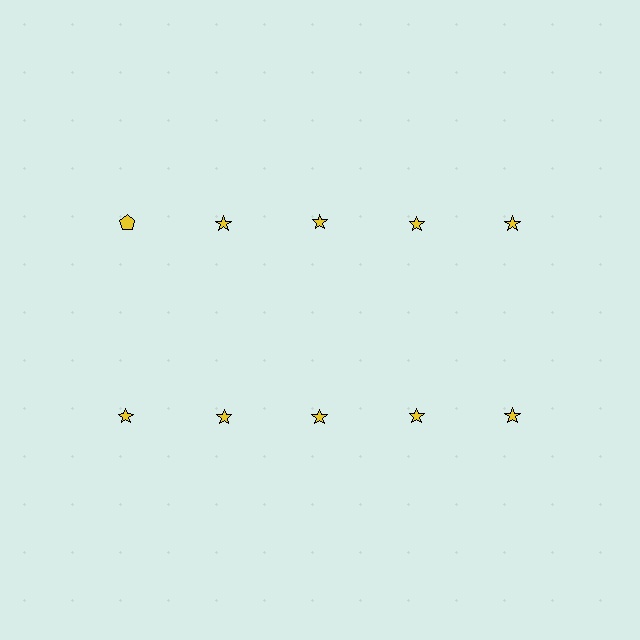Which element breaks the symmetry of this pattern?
The yellow pentagon in the top row, leftmost column breaks the symmetry. All other shapes are yellow stars.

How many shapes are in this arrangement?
There are 10 shapes arranged in a grid pattern.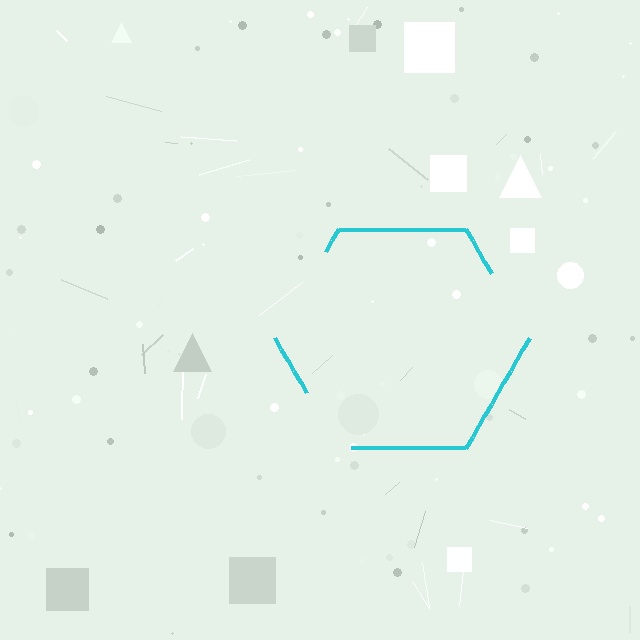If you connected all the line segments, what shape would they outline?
They would outline a hexagon.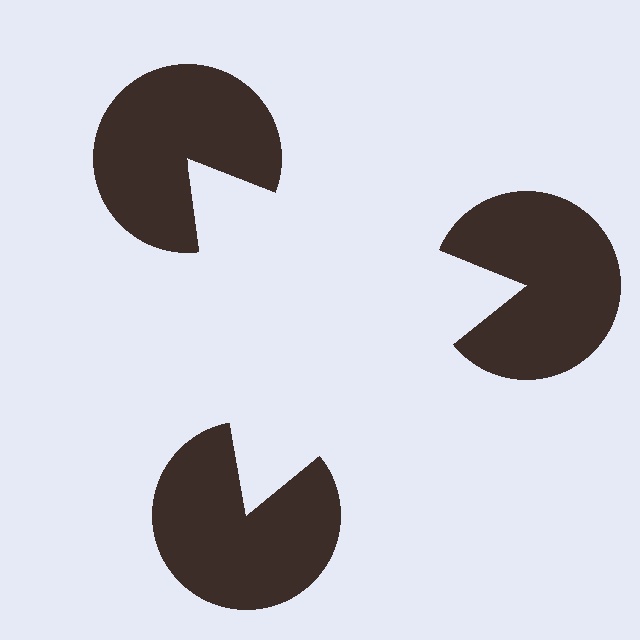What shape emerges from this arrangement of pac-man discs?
An illusory triangle — its edges are inferred from the aligned wedge cuts in the pac-man discs, not physically drawn.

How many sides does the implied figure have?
3 sides.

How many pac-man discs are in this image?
There are 3 — one at each vertex of the illusory triangle.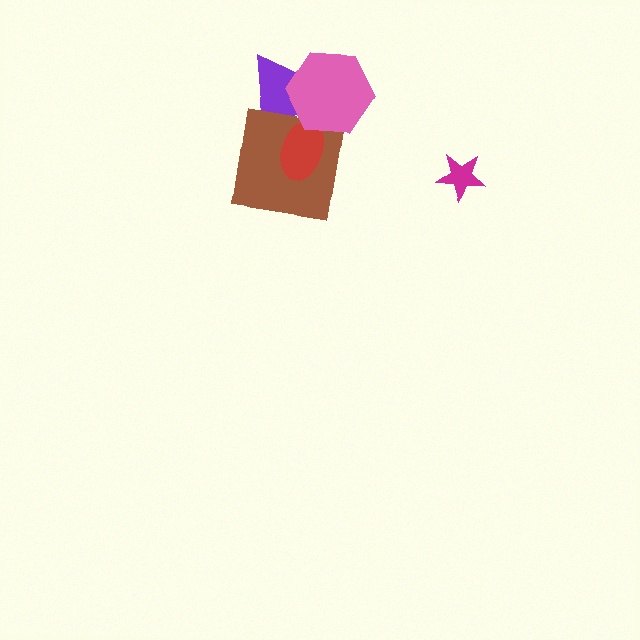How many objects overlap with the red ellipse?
3 objects overlap with the red ellipse.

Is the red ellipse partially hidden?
Yes, it is partially covered by another shape.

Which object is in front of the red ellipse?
The pink hexagon is in front of the red ellipse.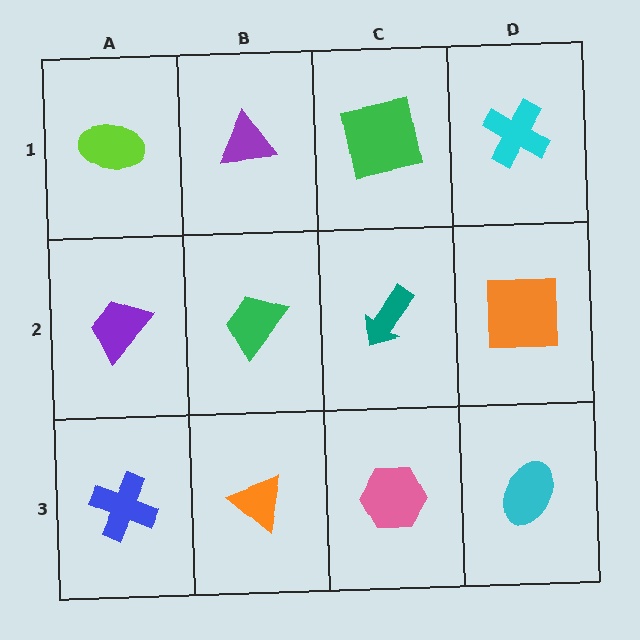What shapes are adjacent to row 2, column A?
A lime ellipse (row 1, column A), a blue cross (row 3, column A), a green trapezoid (row 2, column B).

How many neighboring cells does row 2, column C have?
4.